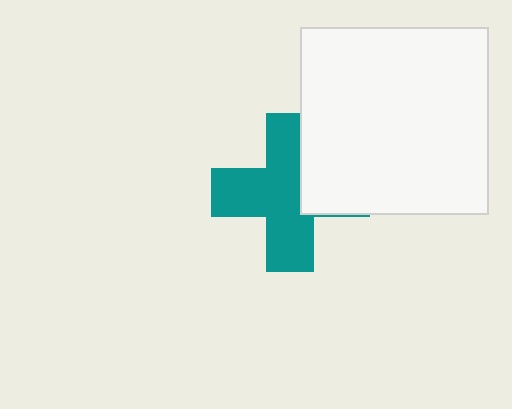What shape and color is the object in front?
The object in front is a white rectangle.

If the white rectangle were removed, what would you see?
You would see the complete teal cross.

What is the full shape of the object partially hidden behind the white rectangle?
The partially hidden object is a teal cross.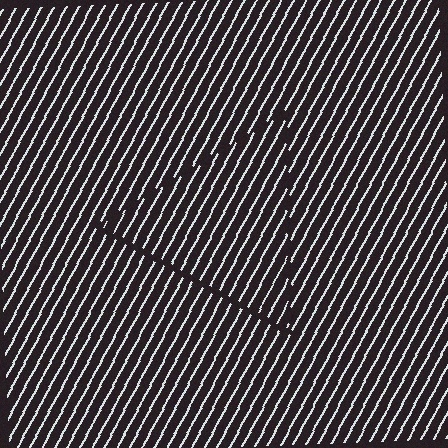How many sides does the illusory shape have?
3 sides — the line-ends trace a triangle.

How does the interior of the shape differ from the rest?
The interior of the shape contains the same grating, shifted by half a period — the contour is defined by the phase discontinuity where line-ends from the inner and outer gratings abut.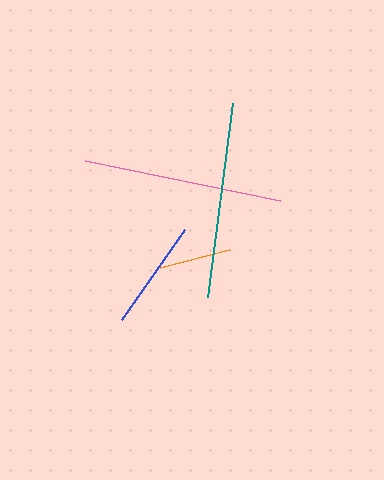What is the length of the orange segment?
The orange segment is approximately 71 pixels long.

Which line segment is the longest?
The pink line is the longest at approximately 199 pixels.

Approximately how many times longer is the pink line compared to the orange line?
The pink line is approximately 2.8 times the length of the orange line.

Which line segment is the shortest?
The orange line is the shortest at approximately 71 pixels.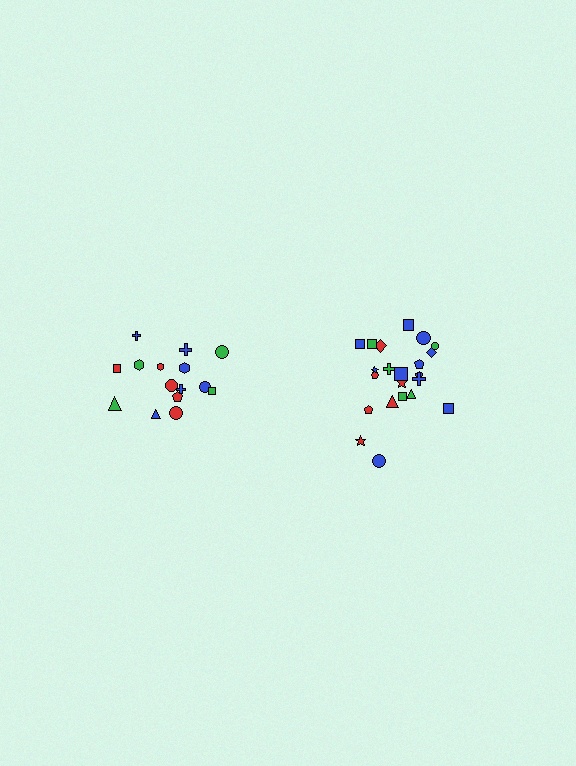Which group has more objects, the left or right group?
The right group.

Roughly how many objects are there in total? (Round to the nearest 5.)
Roughly 35 objects in total.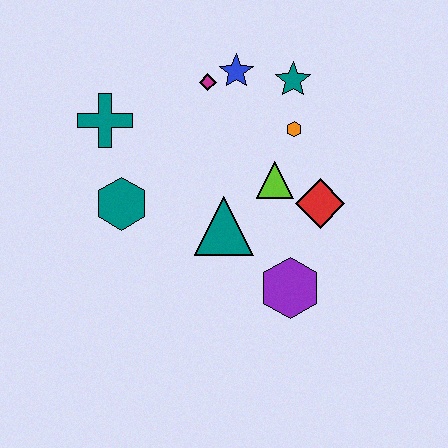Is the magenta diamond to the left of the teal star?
Yes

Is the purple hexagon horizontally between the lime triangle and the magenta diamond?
No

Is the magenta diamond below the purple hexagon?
No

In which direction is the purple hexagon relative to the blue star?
The purple hexagon is below the blue star.